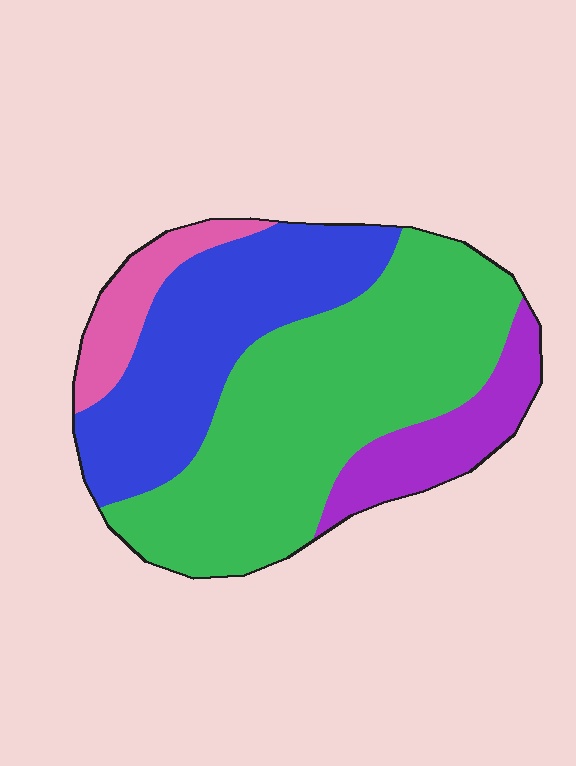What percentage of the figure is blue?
Blue takes up between a quarter and a half of the figure.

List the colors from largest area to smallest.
From largest to smallest: green, blue, purple, pink.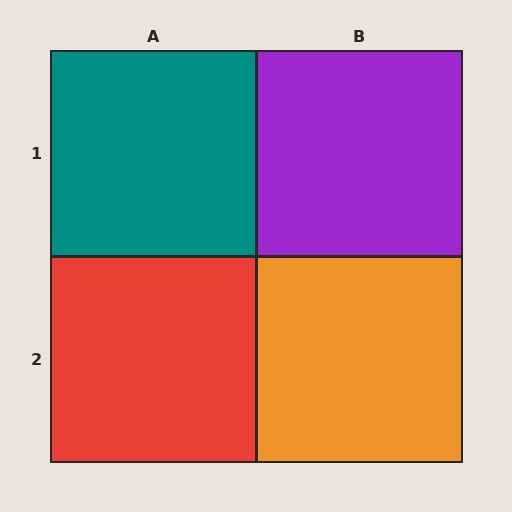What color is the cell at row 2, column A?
Red.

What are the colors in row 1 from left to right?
Teal, purple.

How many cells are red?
1 cell is red.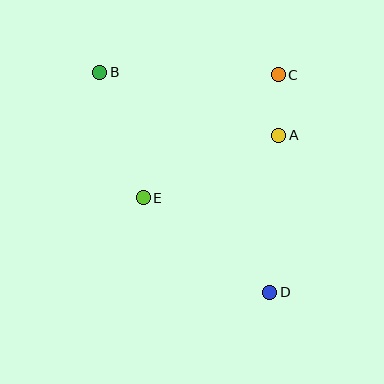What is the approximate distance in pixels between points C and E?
The distance between C and E is approximately 183 pixels.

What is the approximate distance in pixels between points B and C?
The distance between B and C is approximately 178 pixels.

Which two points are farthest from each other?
Points B and D are farthest from each other.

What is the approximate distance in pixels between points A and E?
The distance between A and E is approximately 149 pixels.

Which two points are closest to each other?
Points A and C are closest to each other.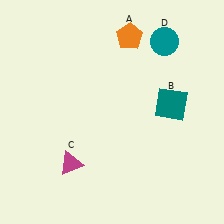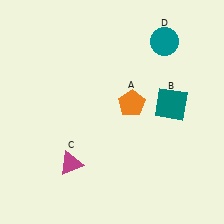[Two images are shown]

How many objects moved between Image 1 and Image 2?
1 object moved between the two images.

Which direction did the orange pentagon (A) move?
The orange pentagon (A) moved down.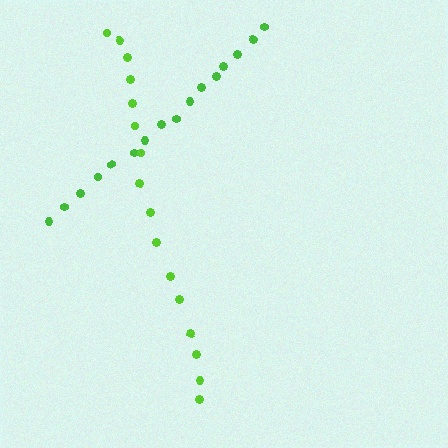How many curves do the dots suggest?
There are 2 distinct paths.